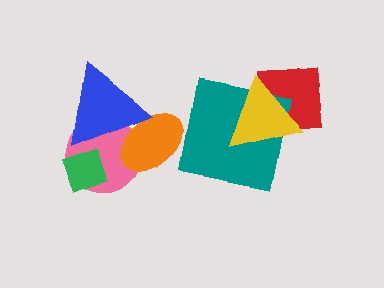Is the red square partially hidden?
Yes, it is partially covered by another shape.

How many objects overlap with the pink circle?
3 objects overlap with the pink circle.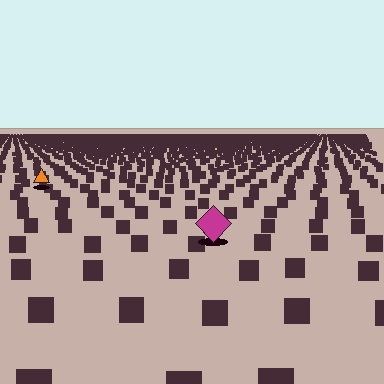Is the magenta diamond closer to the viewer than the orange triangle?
Yes. The magenta diamond is closer — you can tell from the texture gradient: the ground texture is coarser near it.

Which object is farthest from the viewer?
The orange triangle is farthest from the viewer. It appears smaller and the ground texture around it is denser.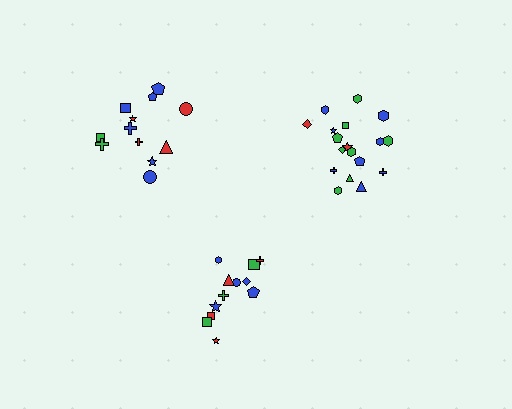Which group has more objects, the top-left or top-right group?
The top-right group.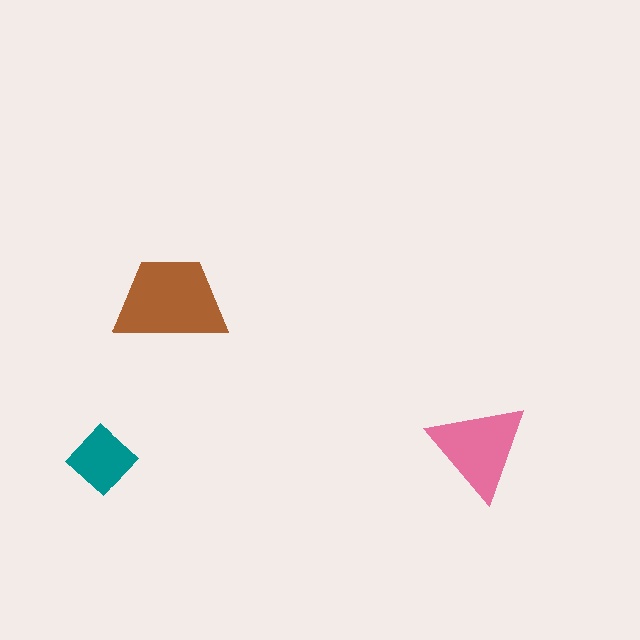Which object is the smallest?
The teal diamond.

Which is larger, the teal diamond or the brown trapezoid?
The brown trapezoid.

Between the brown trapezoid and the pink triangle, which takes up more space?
The brown trapezoid.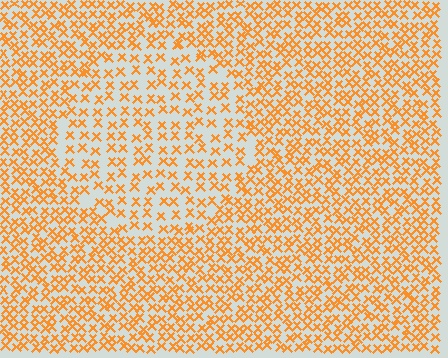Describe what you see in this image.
The image contains small orange elements arranged at two different densities. A circle-shaped region is visible where the elements are less densely packed than the surrounding area.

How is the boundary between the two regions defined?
The boundary is defined by a change in element density (approximately 1.8x ratio). All elements are the same color, size, and shape.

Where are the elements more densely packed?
The elements are more densely packed outside the circle boundary.